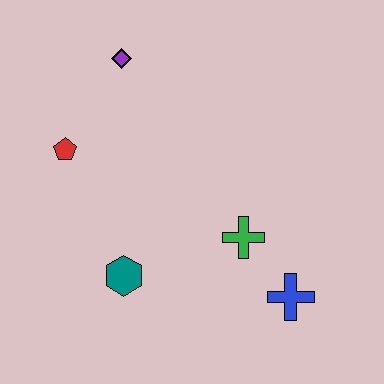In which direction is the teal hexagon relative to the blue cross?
The teal hexagon is to the left of the blue cross.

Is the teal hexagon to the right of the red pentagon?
Yes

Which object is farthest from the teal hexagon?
The purple diamond is farthest from the teal hexagon.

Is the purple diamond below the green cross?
No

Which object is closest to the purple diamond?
The red pentagon is closest to the purple diamond.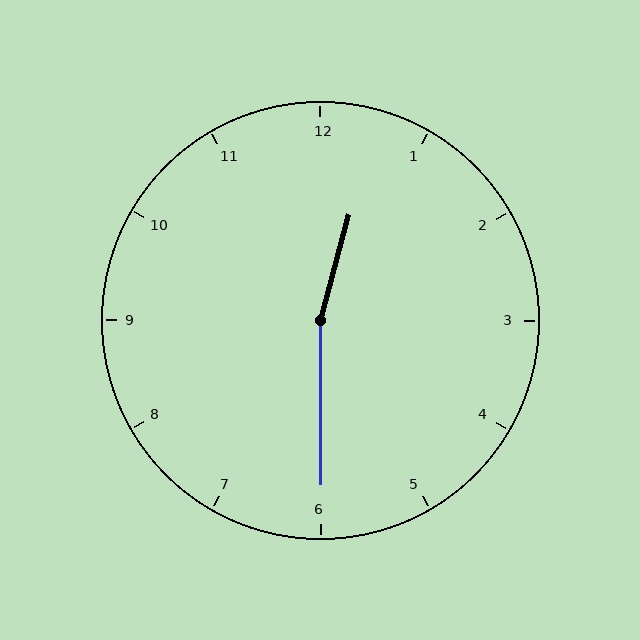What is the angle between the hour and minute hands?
Approximately 165 degrees.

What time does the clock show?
12:30.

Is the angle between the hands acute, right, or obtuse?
It is obtuse.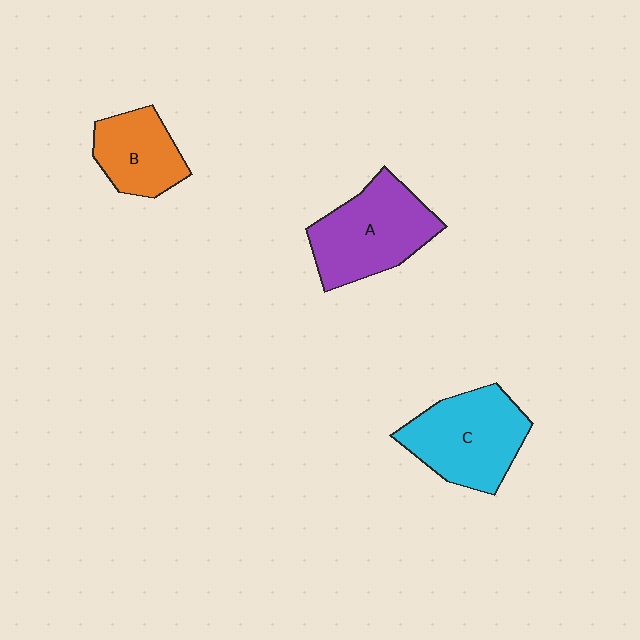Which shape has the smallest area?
Shape B (orange).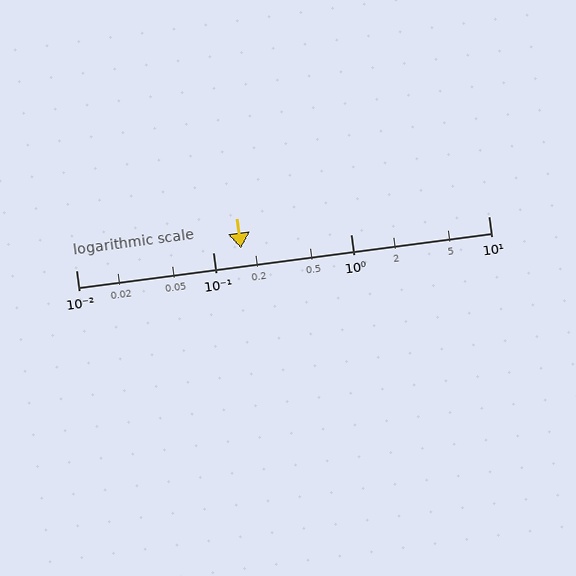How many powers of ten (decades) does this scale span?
The scale spans 3 decades, from 0.01 to 10.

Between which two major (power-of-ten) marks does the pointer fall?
The pointer is between 0.1 and 1.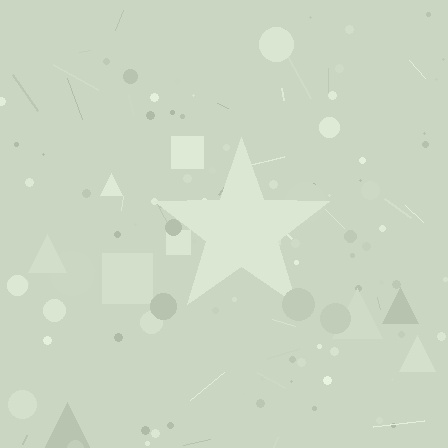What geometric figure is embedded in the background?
A star is embedded in the background.